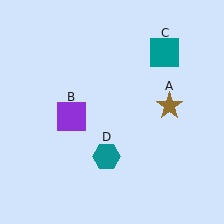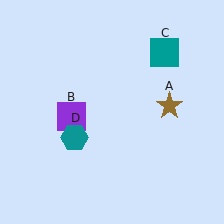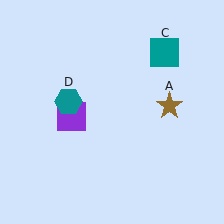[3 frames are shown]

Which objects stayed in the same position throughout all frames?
Brown star (object A) and purple square (object B) and teal square (object C) remained stationary.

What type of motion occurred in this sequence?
The teal hexagon (object D) rotated clockwise around the center of the scene.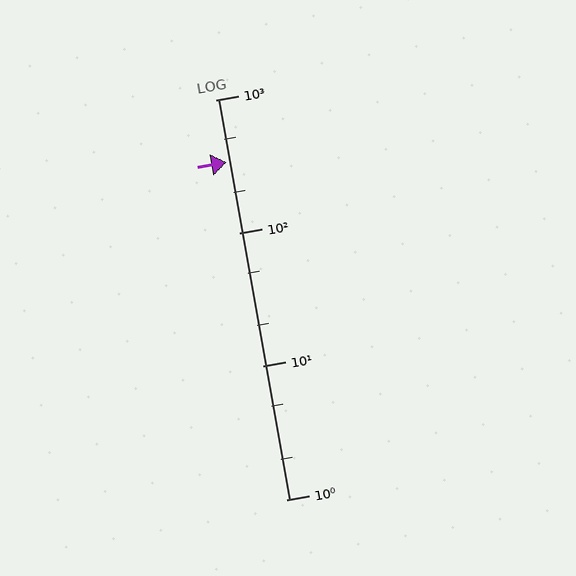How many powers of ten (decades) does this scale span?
The scale spans 3 decades, from 1 to 1000.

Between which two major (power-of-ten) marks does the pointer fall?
The pointer is between 100 and 1000.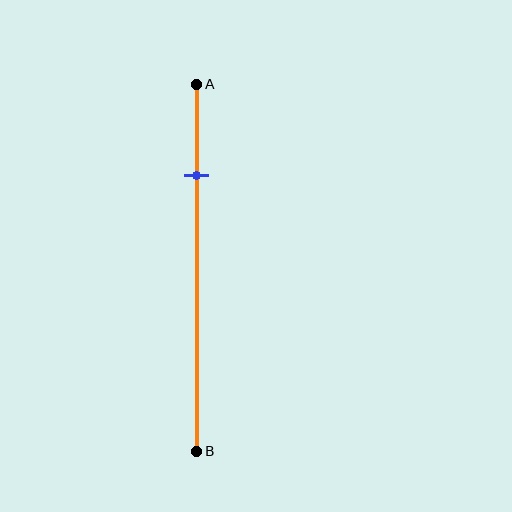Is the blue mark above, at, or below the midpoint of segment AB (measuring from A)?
The blue mark is above the midpoint of segment AB.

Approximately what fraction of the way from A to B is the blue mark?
The blue mark is approximately 25% of the way from A to B.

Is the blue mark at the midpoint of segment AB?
No, the mark is at about 25% from A, not at the 50% midpoint.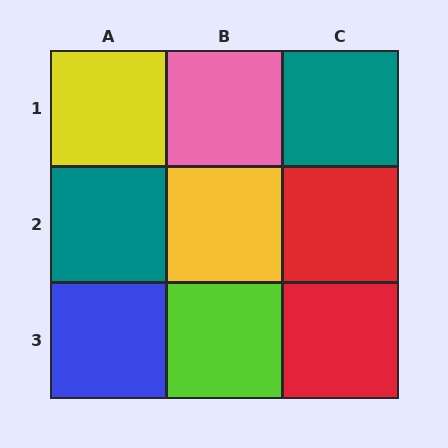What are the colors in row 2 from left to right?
Teal, yellow, red.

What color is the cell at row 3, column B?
Lime.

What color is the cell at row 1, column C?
Teal.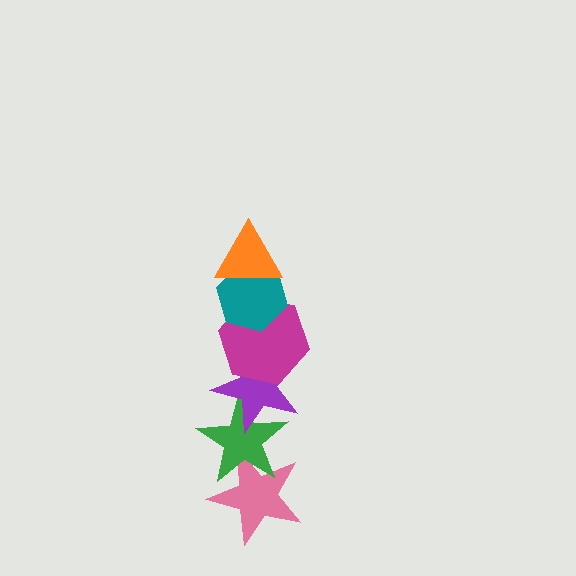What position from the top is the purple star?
The purple star is 4th from the top.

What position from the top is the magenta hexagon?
The magenta hexagon is 3rd from the top.